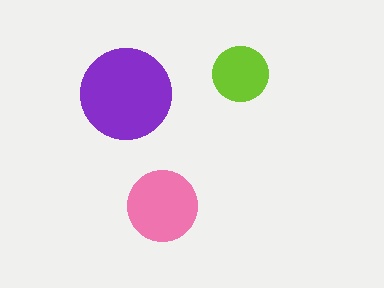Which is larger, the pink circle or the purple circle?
The purple one.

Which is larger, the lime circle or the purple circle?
The purple one.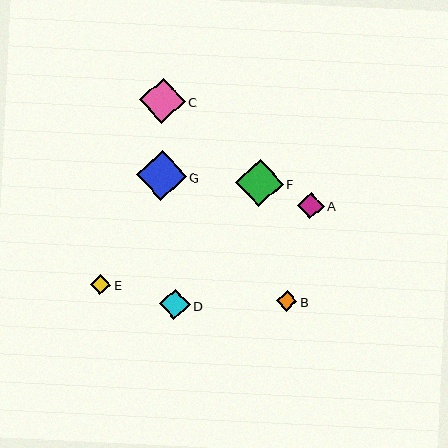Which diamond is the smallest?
Diamond E is the smallest with a size of approximately 20 pixels.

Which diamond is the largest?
Diamond G is the largest with a size of approximately 49 pixels.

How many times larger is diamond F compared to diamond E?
Diamond F is approximately 2.4 times the size of diamond E.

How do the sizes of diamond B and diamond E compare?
Diamond B and diamond E are approximately the same size.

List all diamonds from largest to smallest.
From largest to smallest: G, F, C, D, A, B, E.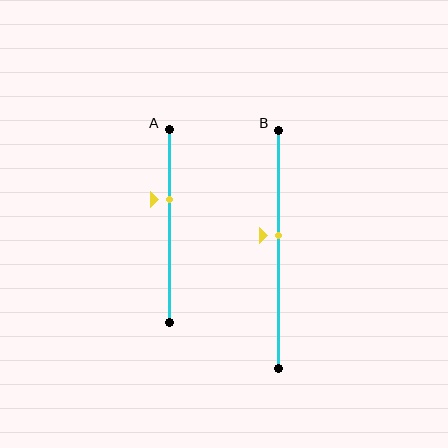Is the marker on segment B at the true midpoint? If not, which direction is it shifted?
No, the marker on segment B is shifted upward by about 6% of the segment length.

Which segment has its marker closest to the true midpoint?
Segment B has its marker closest to the true midpoint.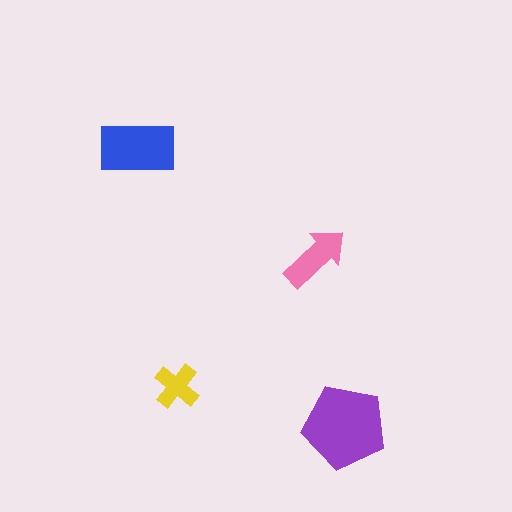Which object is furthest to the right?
The purple pentagon is rightmost.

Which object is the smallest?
The yellow cross.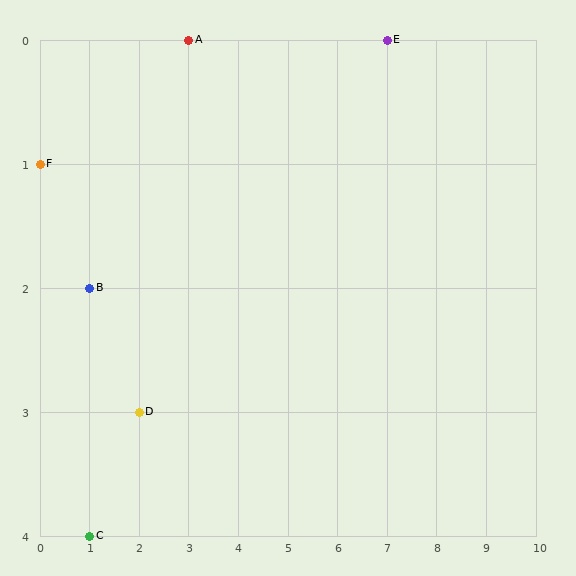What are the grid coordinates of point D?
Point D is at grid coordinates (2, 3).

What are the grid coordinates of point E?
Point E is at grid coordinates (7, 0).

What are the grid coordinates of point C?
Point C is at grid coordinates (1, 4).